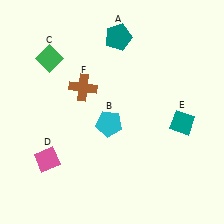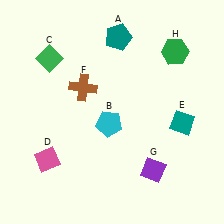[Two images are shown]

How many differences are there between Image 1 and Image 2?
There are 2 differences between the two images.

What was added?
A purple diamond (G), a green hexagon (H) were added in Image 2.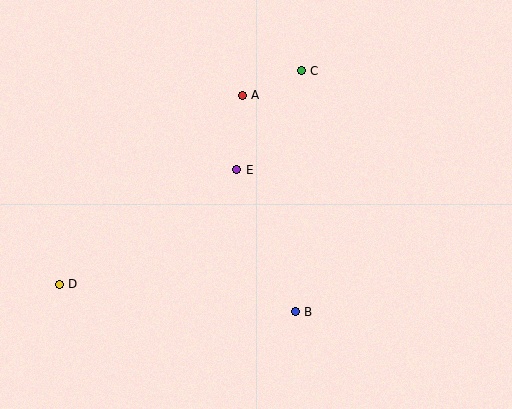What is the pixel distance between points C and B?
The distance between C and B is 241 pixels.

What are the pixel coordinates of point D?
Point D is at (59, 284).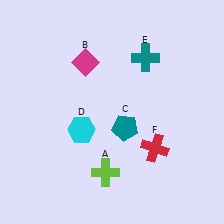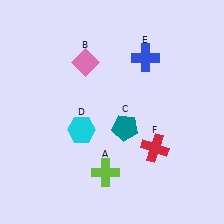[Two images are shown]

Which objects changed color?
B changed from magenta to pink. E changed from teal to blue.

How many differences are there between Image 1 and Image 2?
There are 2 differences between the two images.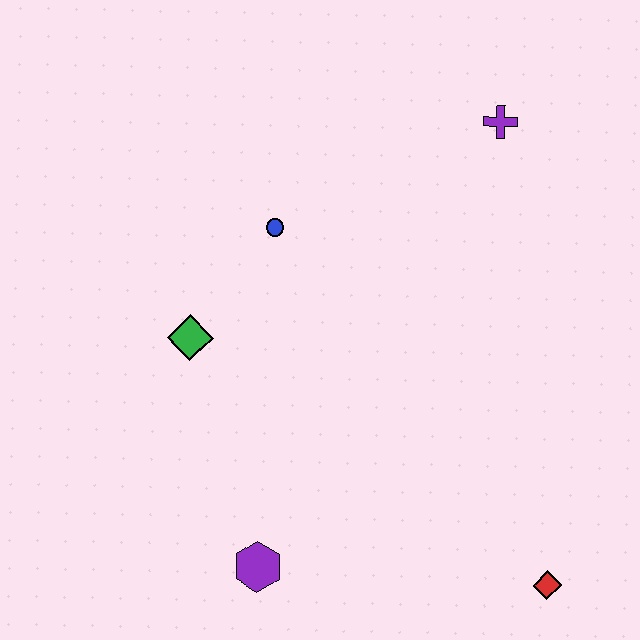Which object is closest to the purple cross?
The blue circle is closest to the purple cross.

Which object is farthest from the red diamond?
The purple cross is farthest from the red diamond.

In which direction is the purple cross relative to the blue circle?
The purple cross is to the right of the blue circle.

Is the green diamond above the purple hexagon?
Yes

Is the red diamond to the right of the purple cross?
Yes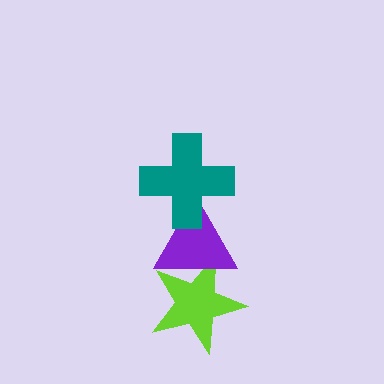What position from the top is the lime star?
The lime star is 3rd from the top.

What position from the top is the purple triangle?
The purple triangle is 2nd from the top.